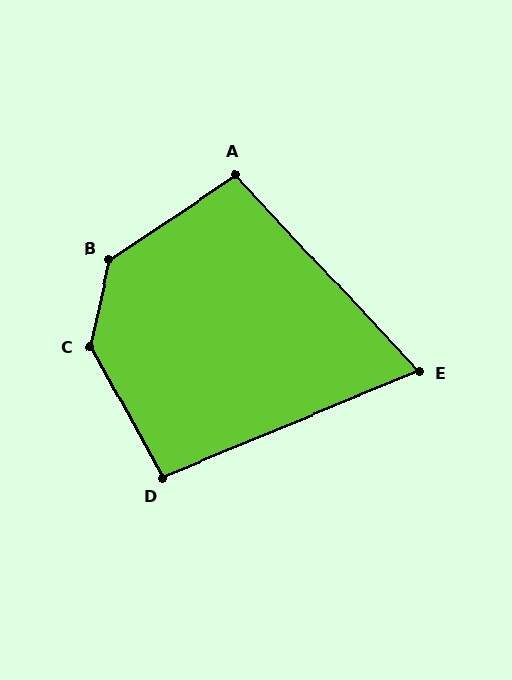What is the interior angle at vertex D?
Approximately 96 degrees (obtuse).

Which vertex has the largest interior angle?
C, at approximately 138 degrees.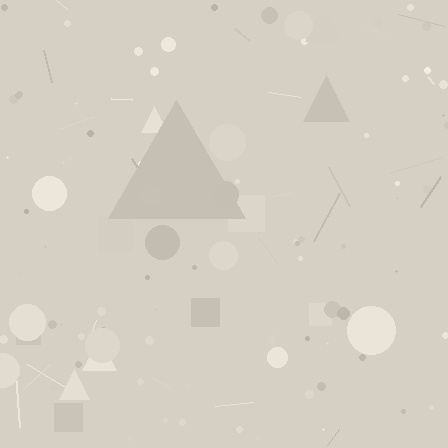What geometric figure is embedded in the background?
A triangle is embedded in the background.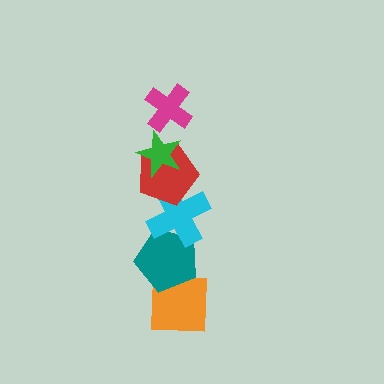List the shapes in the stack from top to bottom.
From top to bottom: the magenta cross, the green star, the red pentagon, the cyan cross, the teal pentagon, the orange square.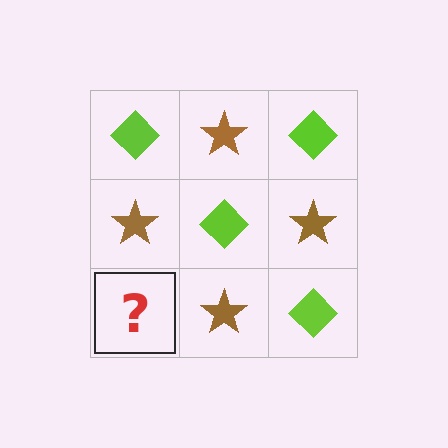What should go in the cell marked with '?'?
The missing cell should contain a lime diamond.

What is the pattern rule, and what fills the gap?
The rule is that it alternates lime diamond and brown star in a checkerboard pattern. The gap should be filled with a lime diamond.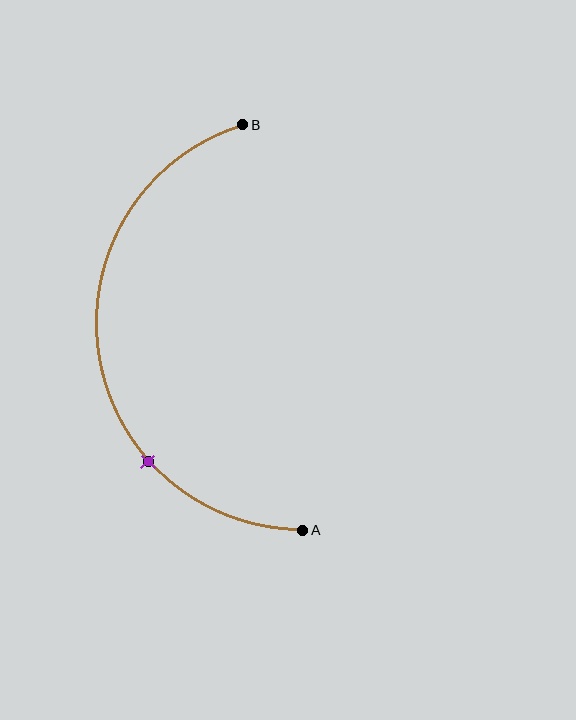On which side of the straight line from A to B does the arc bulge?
The arc bulges to the left of the straight line connecting A and B.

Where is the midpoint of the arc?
The arc midpoint is the point on the curve farthest from the straight line joining A and B. It sits to the left of that line.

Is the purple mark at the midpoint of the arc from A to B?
No. The purple mark lies on the arc but is closer to endpoint A. The arc midpoint would be at the point on the curve equidistant along the arc from both A and B.